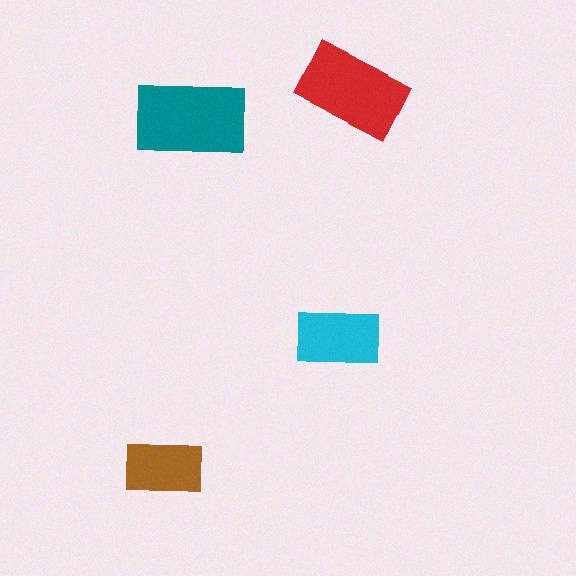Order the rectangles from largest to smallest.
the teal one, the red one, the cyan one, the brown one.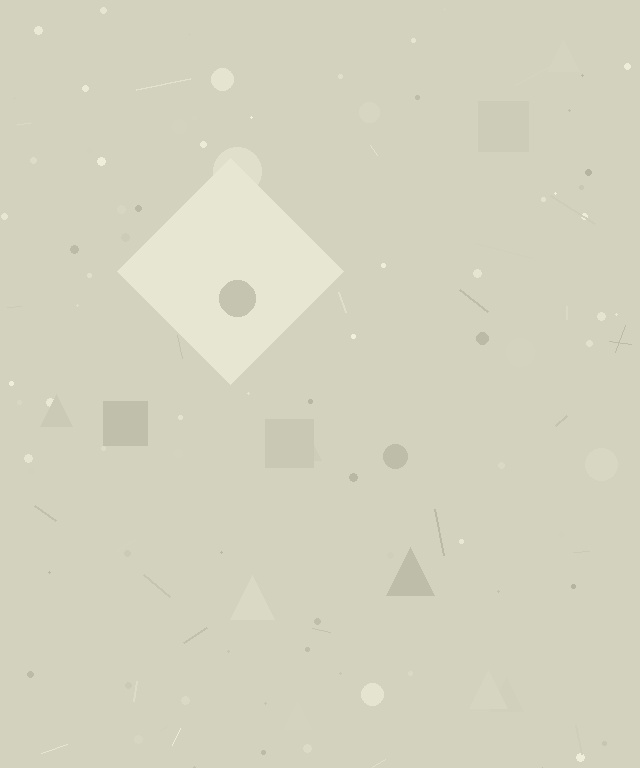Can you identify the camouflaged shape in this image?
The camouflaged shape is a diamond.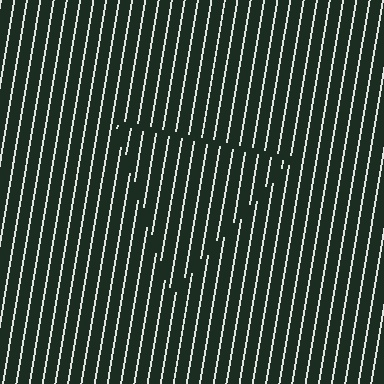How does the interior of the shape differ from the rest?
The interior of the shape contains the same grating, shifted by half a period — the contour is defined by the phase discontinuity where line-ends from the inner and outer gratings abut.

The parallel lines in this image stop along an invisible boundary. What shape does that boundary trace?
An illusory triangle. The interior of the shape contains the same grating, shifted by half a period — the contour is defined by the phase discontinuity where line-ends from the inner and outer gratings abut.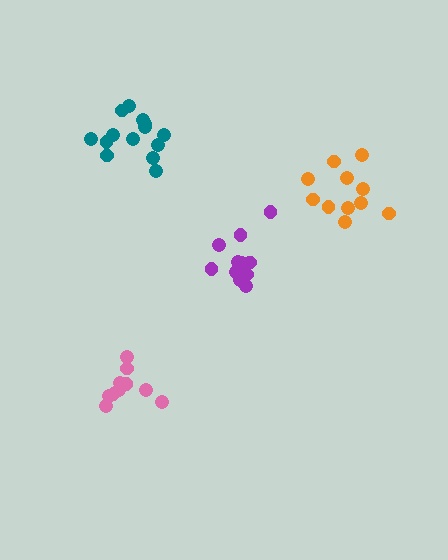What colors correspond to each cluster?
The clusters are colored: purple, pink, orange, teal.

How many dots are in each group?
Group 1: 13 dots, Group 2: 10 dots, Group 3: 11 dots, Group 4: 14 dots (48 total).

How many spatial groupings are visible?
There are 4 spatial groupings.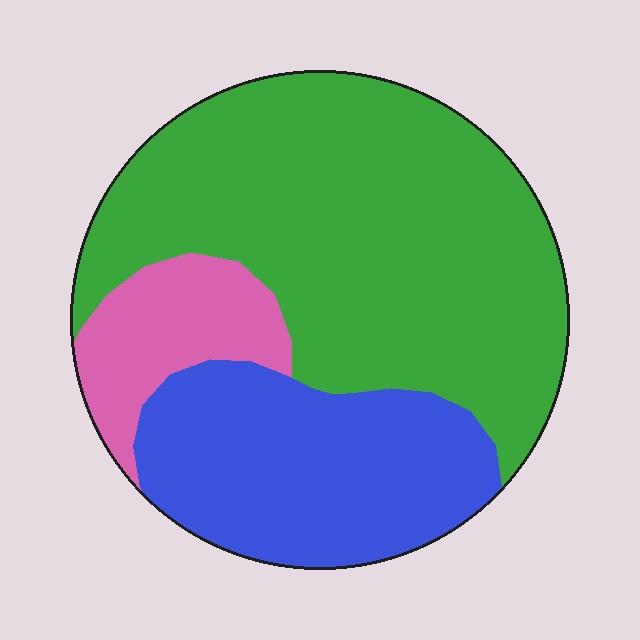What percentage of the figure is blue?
Blue takes up between a sixth and a third of the figure.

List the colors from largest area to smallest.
From largest to smallest: green, blue, pink.